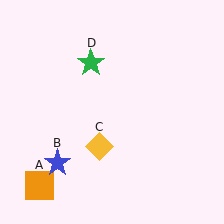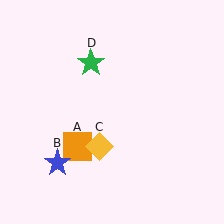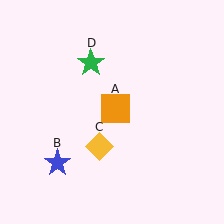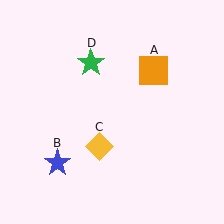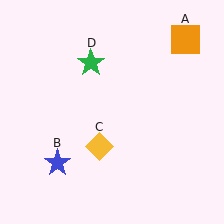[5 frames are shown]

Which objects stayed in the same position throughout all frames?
Blue star (object B) and yellow diamond (object C) and green star (object D) remained stationary.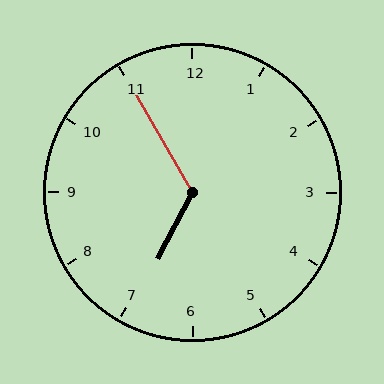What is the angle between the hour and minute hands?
Approximately 122 degrees.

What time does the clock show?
6:55.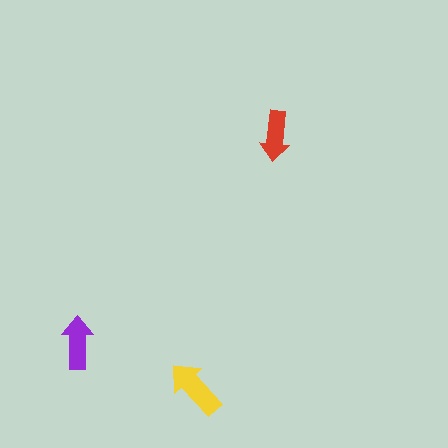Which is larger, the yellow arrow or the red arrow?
The yellow one.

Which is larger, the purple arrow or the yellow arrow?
The yellow one.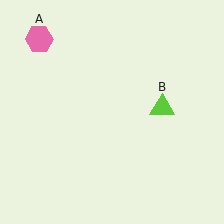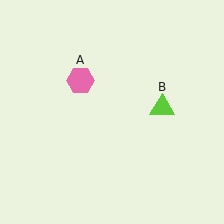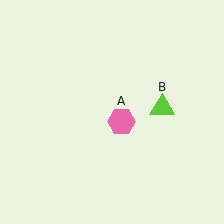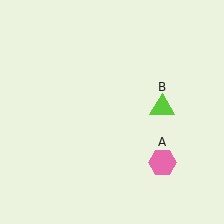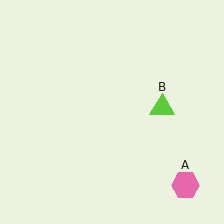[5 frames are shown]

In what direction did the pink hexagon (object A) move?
The pink hexagon (object A) moved down and to the right.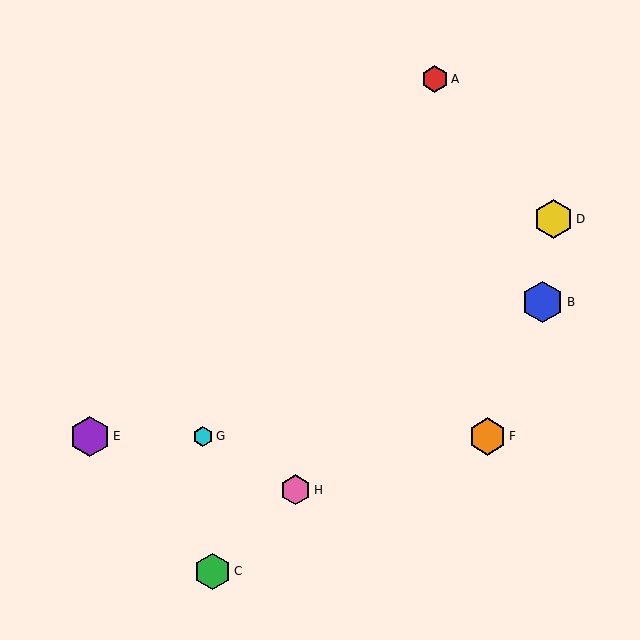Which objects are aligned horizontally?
Objects E, F, G are aligned horizontally.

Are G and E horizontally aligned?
Yes, both are at y≈436.